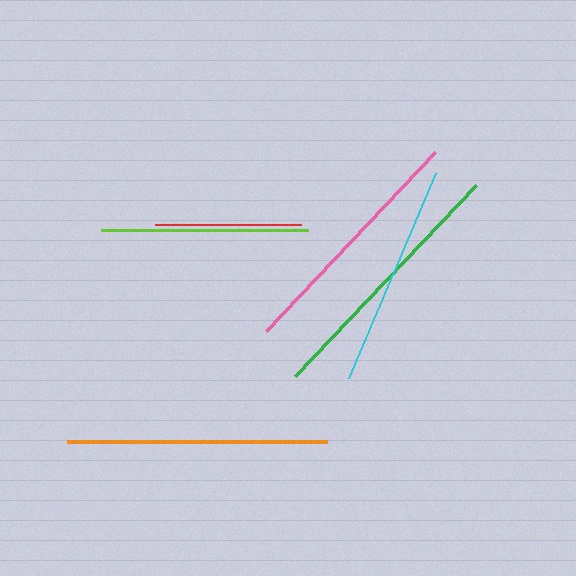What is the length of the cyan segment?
The cyan segment is approximately 223 pixels long.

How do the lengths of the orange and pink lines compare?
The orange and pink lines are approximately the same length.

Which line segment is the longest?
The green line is the longest at approximately 263 pixels.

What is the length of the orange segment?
The orange segment is approximately 260 pixels long.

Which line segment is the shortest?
The red line is the shortest at approximately 147 pixels.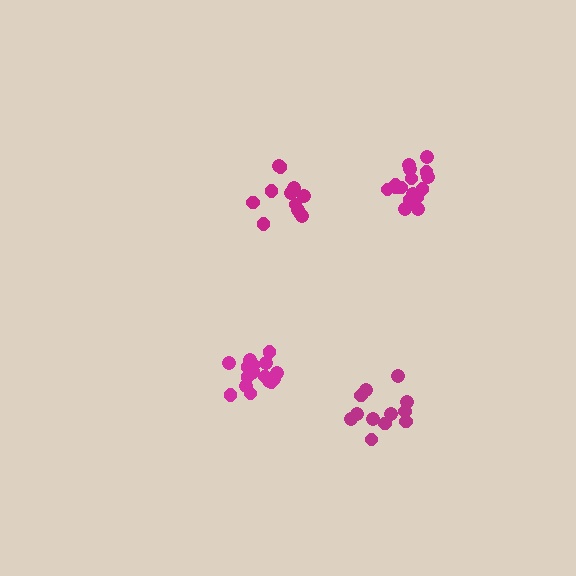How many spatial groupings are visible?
There are 4 spatial groupings.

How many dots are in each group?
Group 1: 12 dots, Group 2: 12 dots, Group 3: 16 dots, Group 4: 16 dots (56 total).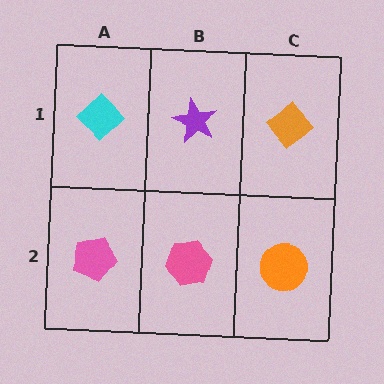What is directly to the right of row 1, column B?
An orange diamond.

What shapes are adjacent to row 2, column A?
A cyan diamond (row 1, column A), a pink hexagon (row 2, column B).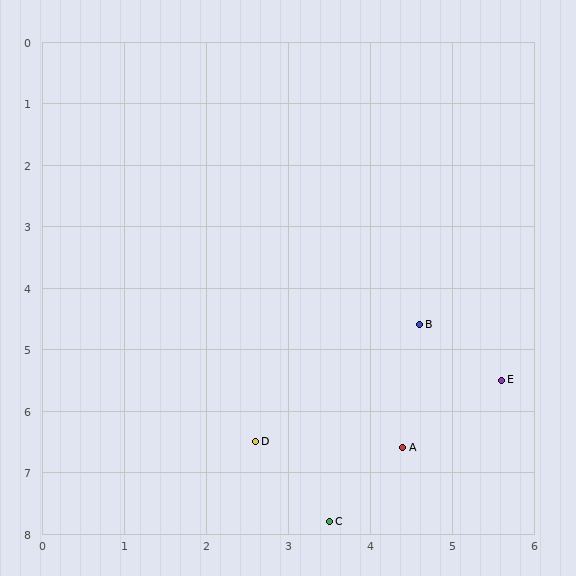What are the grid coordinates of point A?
Point A is at approximately (4.4, 6.6).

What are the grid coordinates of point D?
Point D is at approximately (2.6, 6.5).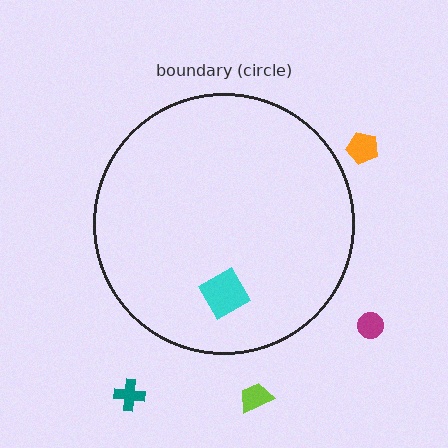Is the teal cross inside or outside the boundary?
Outside.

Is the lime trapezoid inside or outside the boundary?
Outside.